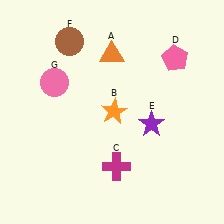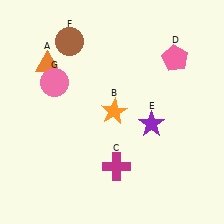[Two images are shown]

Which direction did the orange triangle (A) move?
The orange triangle (A) moved left.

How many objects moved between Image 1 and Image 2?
1 object moved between the two images.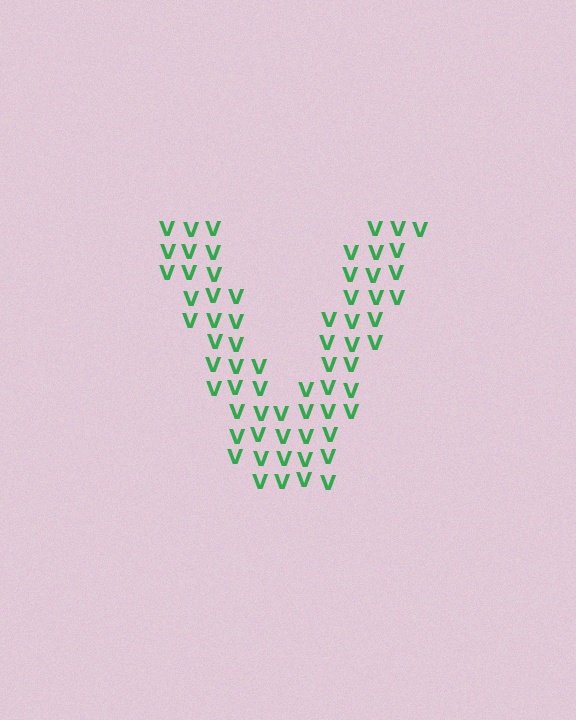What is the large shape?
The large shape is the letter V.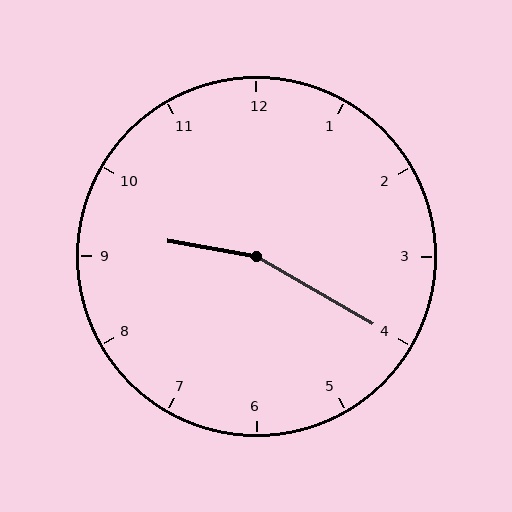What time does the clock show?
9:20.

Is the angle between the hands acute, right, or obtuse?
It is obtuse.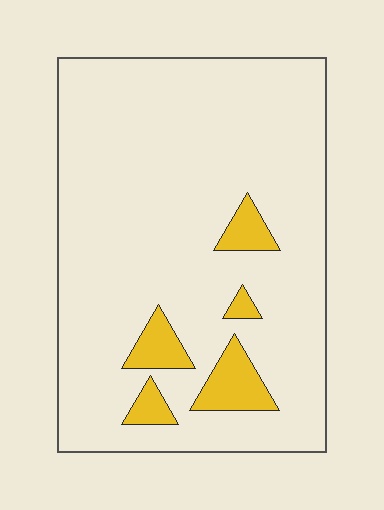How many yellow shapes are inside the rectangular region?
5.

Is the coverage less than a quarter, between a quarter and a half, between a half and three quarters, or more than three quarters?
Less than a quarter.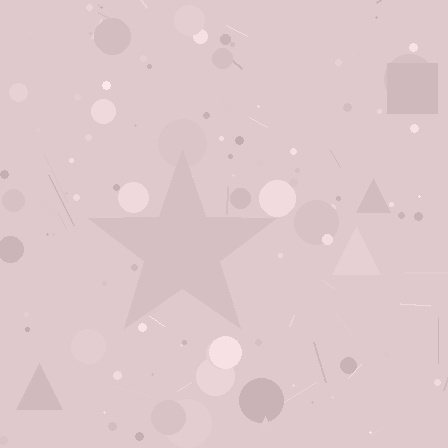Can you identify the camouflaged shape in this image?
The camouflaged shape is a star.